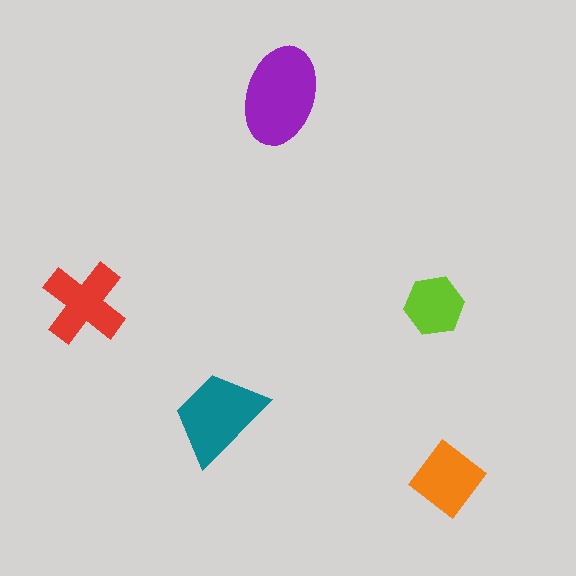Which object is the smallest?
The lime hexagon.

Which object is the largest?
The purple ellipse.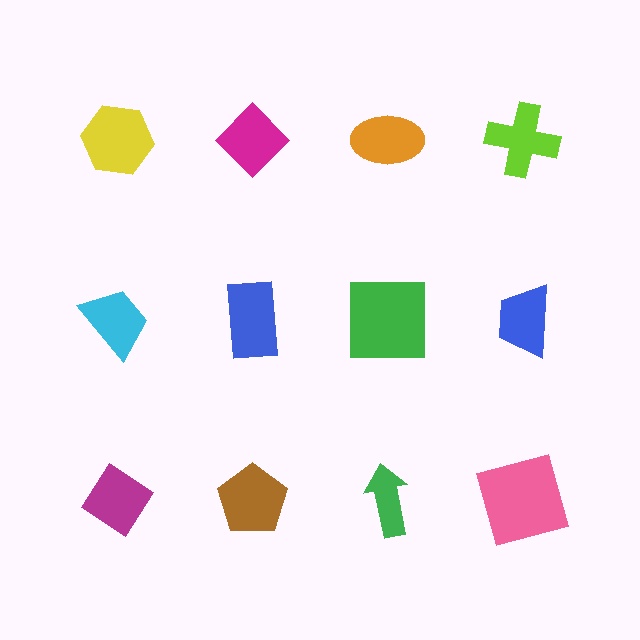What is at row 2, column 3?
A green square.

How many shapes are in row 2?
4 shapes.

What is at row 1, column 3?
An orange ellipse.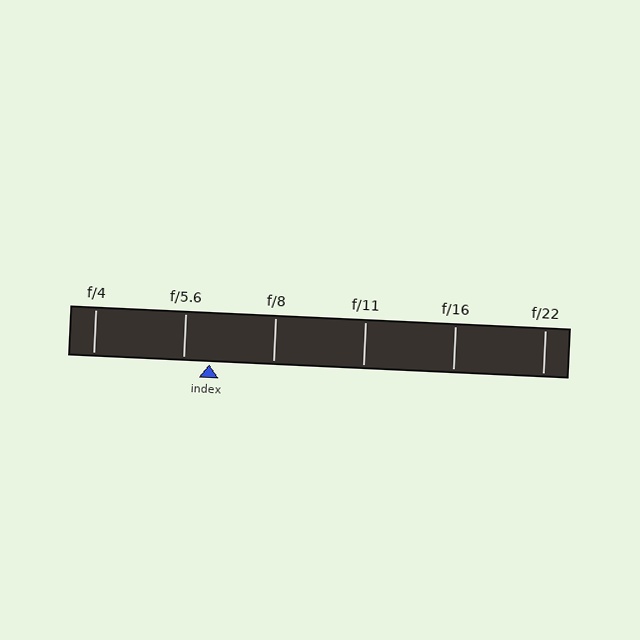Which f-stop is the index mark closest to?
The index mark is closest to f/5.6.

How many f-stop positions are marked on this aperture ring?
There are 6 f-stop positions marked.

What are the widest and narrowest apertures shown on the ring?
The widest aperture shown is f/4 and the narrowest is f/22.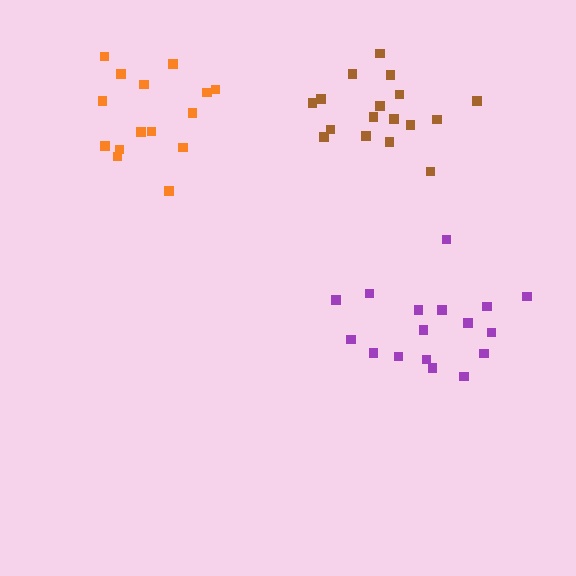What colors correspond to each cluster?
The clusters are colored: orange, purple, brown.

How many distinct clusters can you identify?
There are 3 distinct clusters.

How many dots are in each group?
Group 1: 15 dots, Group 2: 17 dots, Group 3: 17 dots (49 total).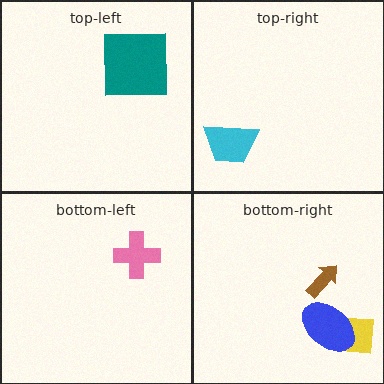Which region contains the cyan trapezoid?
The top-right region.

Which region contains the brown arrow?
The bottom-right region.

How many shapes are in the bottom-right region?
3.